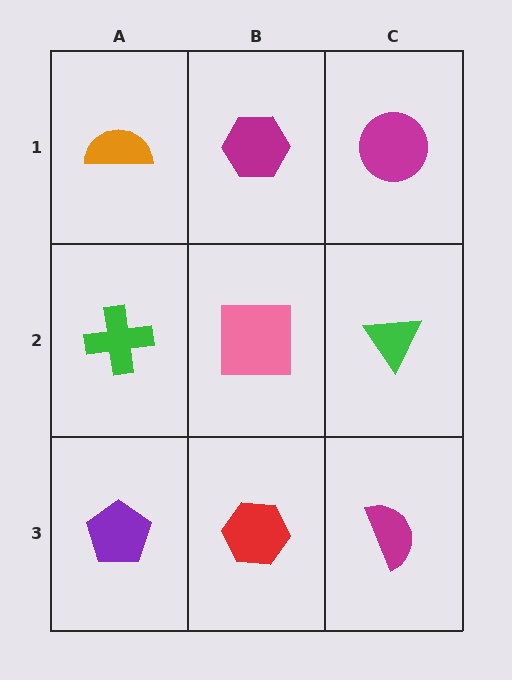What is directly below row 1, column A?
A green cross.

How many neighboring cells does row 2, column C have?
3.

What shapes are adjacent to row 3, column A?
A green cross (row 2, column A), a red hexagon (row 3, column B).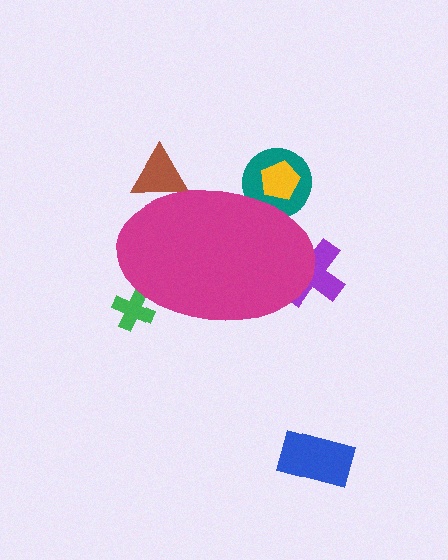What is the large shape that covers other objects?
A magenta ellipse.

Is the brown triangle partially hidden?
Yes, the brown triangle is partially hidden behind the magenta ellipse.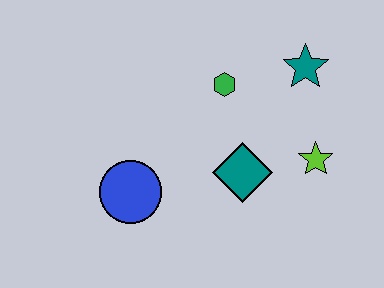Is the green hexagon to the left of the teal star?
Yes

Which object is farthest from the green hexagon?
The blue circle is farthest from the green hexagon.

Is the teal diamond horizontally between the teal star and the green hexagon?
Yes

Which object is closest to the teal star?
The green hexagon is closest to the teal star.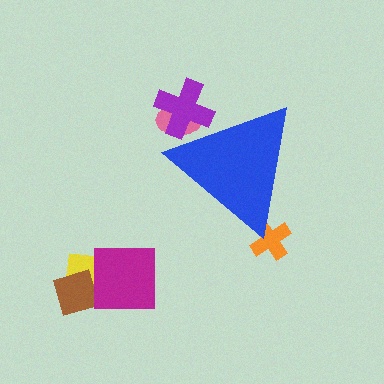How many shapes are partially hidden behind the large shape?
3 shapes are partially hidden.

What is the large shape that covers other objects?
A blue triangle.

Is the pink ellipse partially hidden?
Yes, the pink ellipse is partially hidden behind the blue triangle.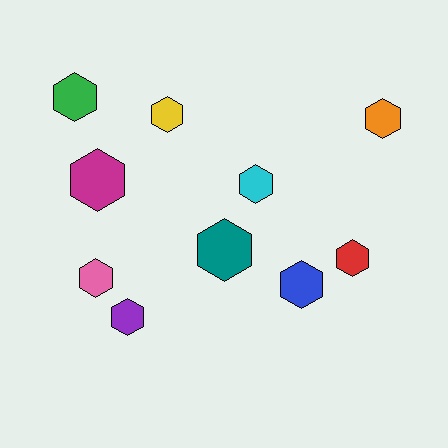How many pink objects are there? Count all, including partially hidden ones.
There is 1 pink object.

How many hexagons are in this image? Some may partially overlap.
There are 10 hexagons.